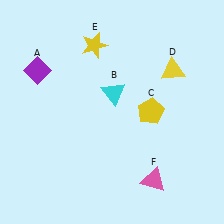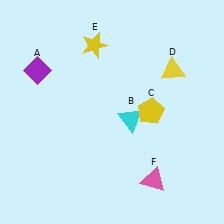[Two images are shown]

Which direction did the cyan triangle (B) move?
The cyan triangle (B) moved down.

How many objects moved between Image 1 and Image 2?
1 object moved between the two images.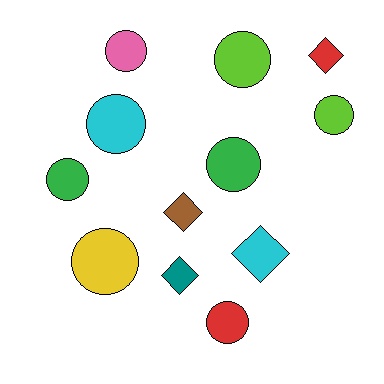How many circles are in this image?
There are 8 circles.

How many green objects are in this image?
There are 2 green objects.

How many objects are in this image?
There are 12 objects.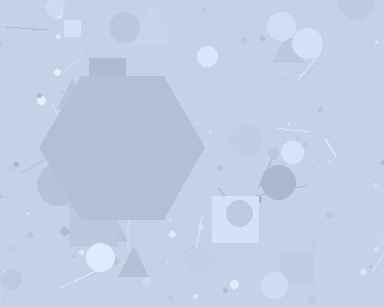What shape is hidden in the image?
A hexagon is hidden in the image.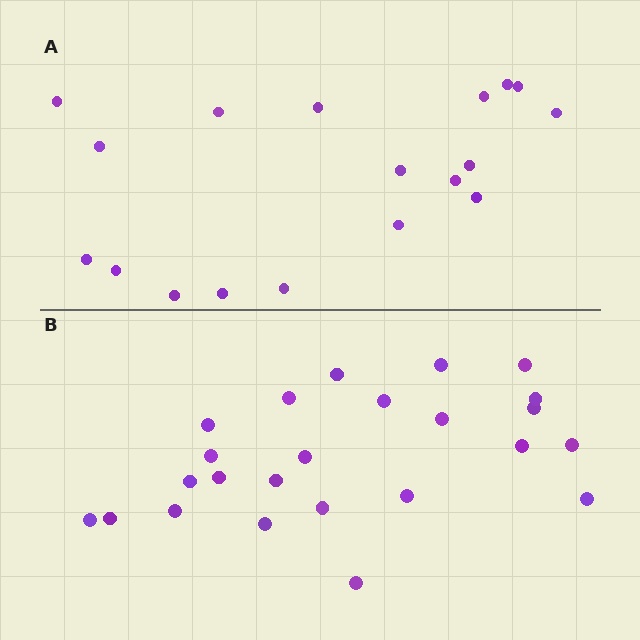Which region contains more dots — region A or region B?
Region B (the bottom region) has more dots.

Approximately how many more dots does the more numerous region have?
Region B has about 6 more dots than region A.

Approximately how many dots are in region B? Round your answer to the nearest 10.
About 20 dots. (The exact count is 24, which rounds to 20.)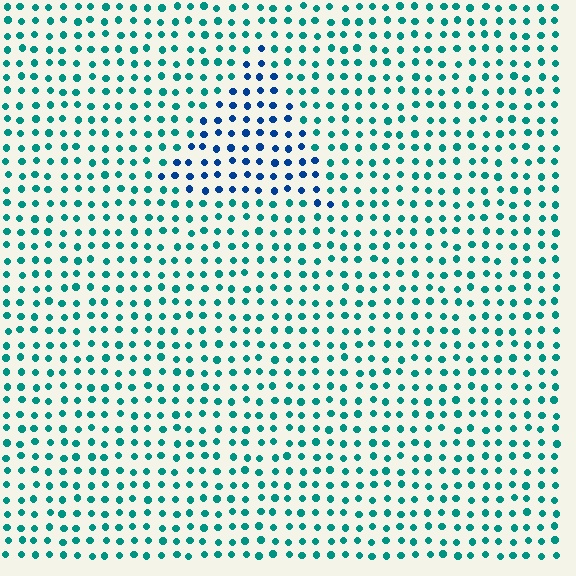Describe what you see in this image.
The image is filled with small teal elements in a uniform arrangement. A triangle-shaped region is visible where the elements are tinted to a slightly different hue, forming a subtle color boundary.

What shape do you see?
I see a triangle.